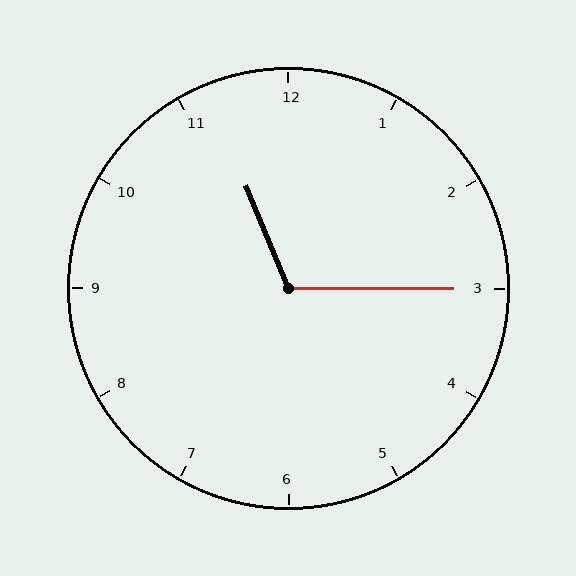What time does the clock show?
11:15.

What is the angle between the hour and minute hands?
Approximately 112 degrees.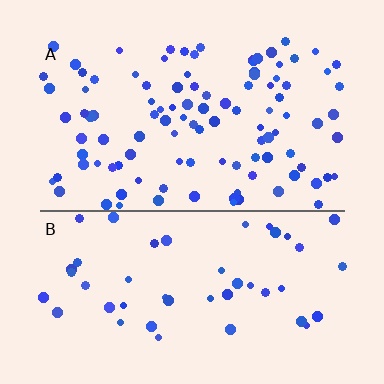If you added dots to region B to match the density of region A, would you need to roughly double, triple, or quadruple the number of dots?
Approximately double.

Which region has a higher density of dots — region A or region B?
A (the top).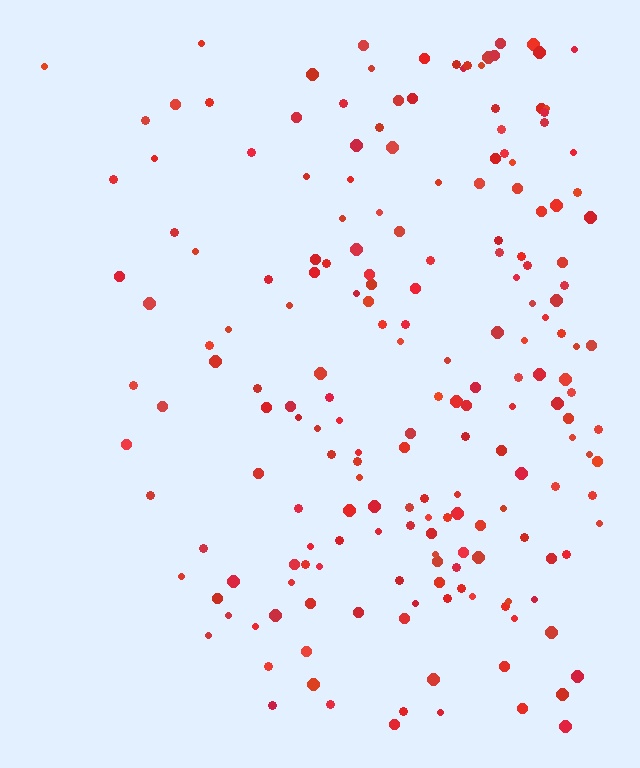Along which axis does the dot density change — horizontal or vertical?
Horizontal.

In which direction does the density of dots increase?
From left to right, with the right side densest.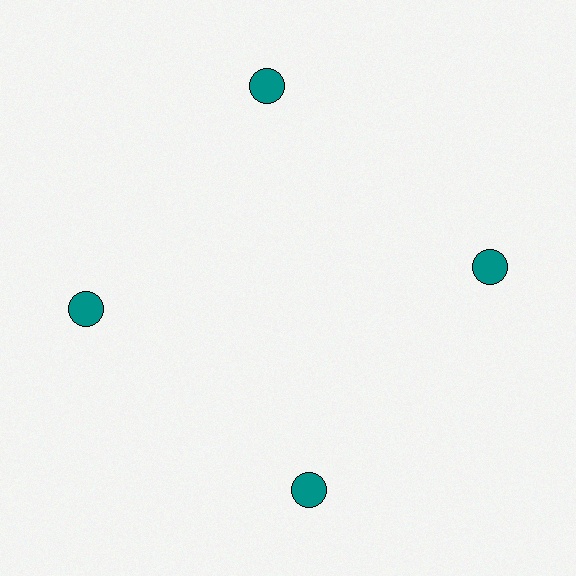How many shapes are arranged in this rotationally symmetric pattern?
There are 4 shapes, arranged in 4 groups of 1.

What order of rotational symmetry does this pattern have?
This pattern has 4-fold rotational symmetry.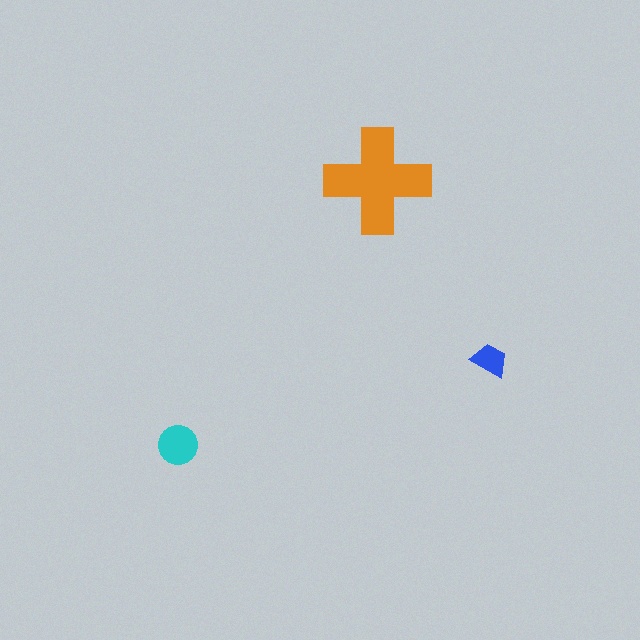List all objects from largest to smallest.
The orange cross, the cyan circle, the blue trapezoid.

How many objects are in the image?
There are 3 objects in the image.